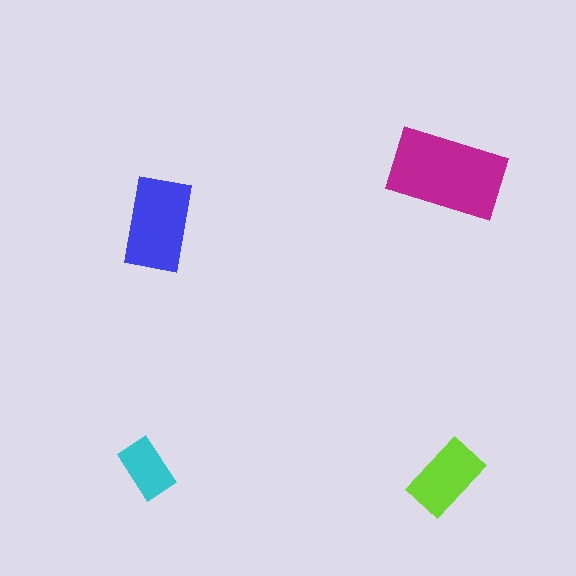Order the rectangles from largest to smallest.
the magenta one, the blue one, the lime one, the cyan one.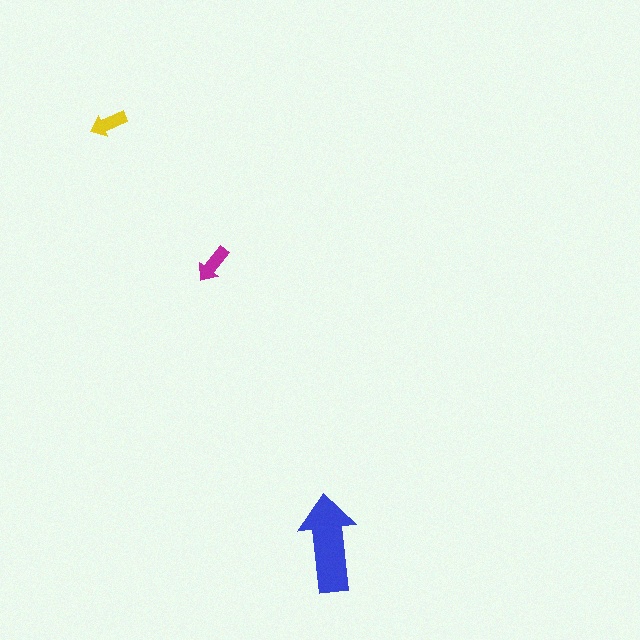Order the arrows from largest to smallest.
the blue one, the magenta one, the yellow one.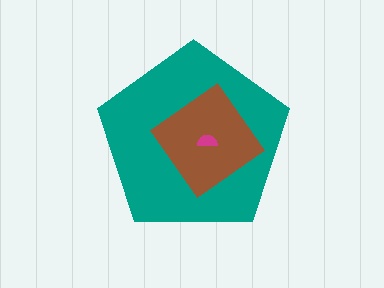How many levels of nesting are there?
3.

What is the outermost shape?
The teal pentagon.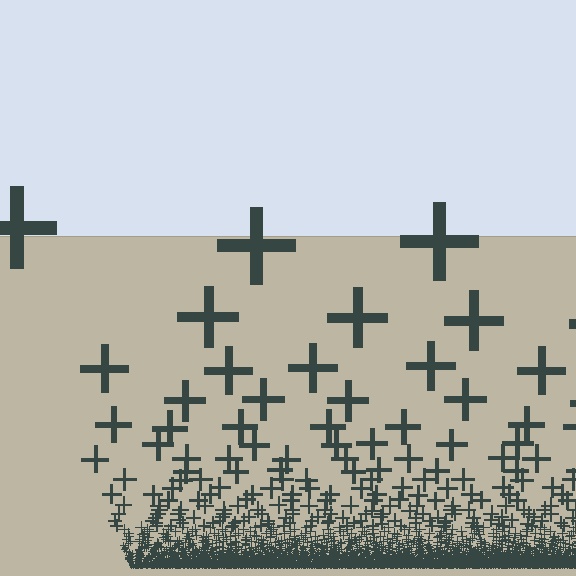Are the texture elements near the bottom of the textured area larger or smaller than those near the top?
Smaller. The gradient is inverted — elements near the bottom are smaller and denser.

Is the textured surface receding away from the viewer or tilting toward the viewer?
The surface appears to tilt toward the viewer. Texture elements get larger and sparser toward the top.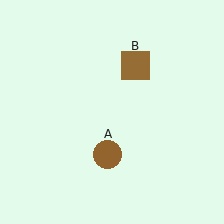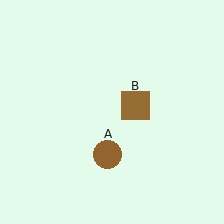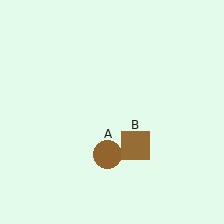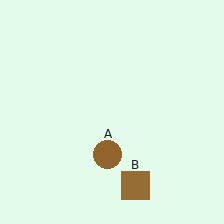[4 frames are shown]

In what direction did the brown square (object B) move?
The brown square (object B) moved down.